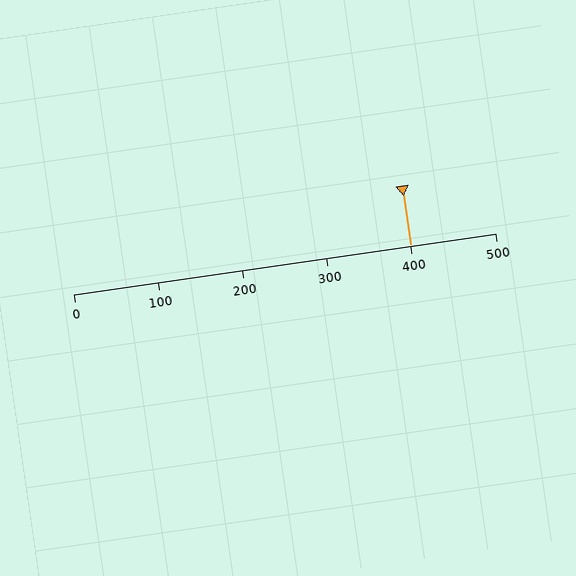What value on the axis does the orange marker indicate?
The marker indicates approximately 400.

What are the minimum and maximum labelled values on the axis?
The axis runs from 0 to 500.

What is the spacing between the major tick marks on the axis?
The major ticks are spaced 100 apart.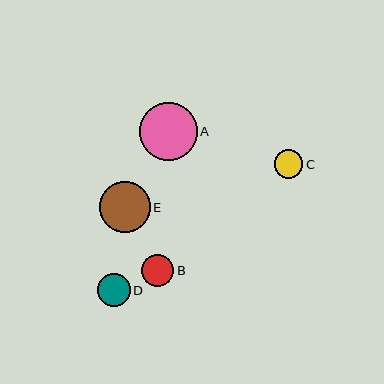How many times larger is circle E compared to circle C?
Circle E is approximately 1.8 times the size of circle C.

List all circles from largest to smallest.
From largest to smallest: A, E, D, B, C.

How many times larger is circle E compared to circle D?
Circle E is approximately 1.5 times the size of circle D.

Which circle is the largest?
Circle A is the largest with a size of approximately 58 pixels.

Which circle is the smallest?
Circle C is the smallest with a size of approximately 29 pixels.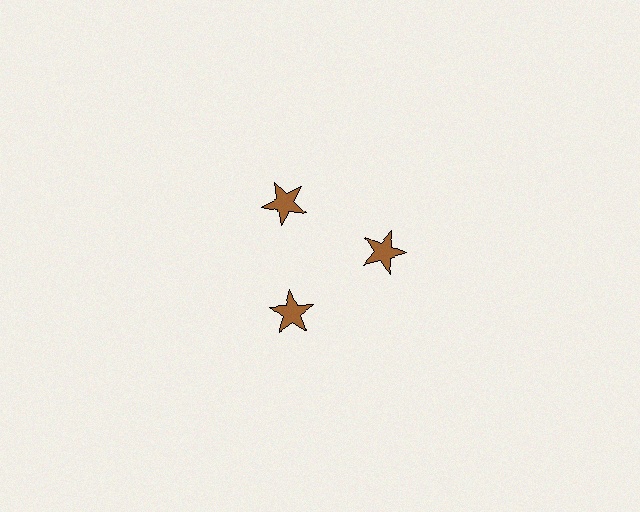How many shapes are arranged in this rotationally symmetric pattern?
There are 3 shapes, arranged in 3 groups of 1.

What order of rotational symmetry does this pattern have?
This pattern has 3-fold rotational symmetry.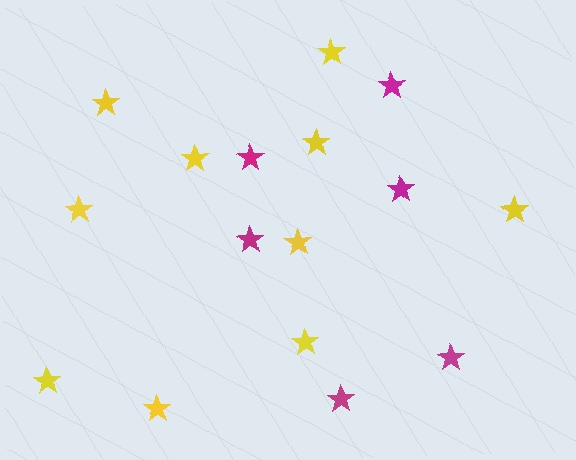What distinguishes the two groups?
There are 2 groups: one group of yellow stars (10) and one group of magenta stars (6).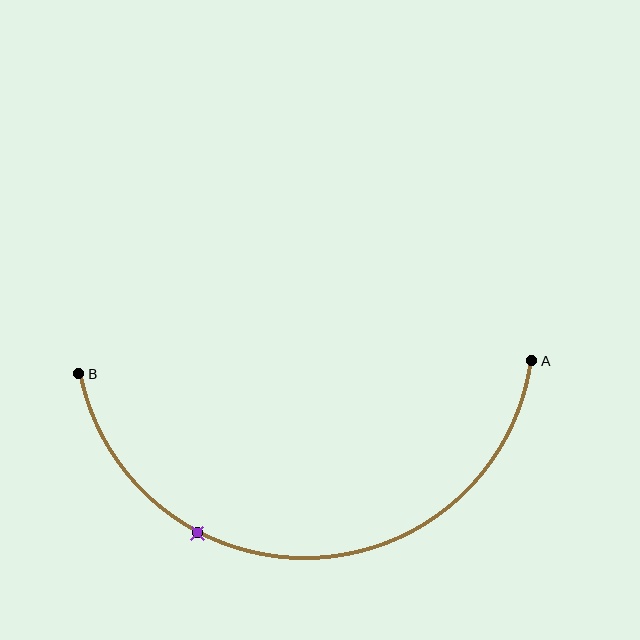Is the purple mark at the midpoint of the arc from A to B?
No. The purple mark lies on the arc but is closer to endpoint B. The arc midpoint would be at the point on the curve equidistant along the arc from both A and B.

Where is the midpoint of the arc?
The arc midpoint is the point on the curve farthest from the straight line joining A and B. It sits below that line.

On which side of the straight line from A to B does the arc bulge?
The arc bulges below the straight line connecting A and B.